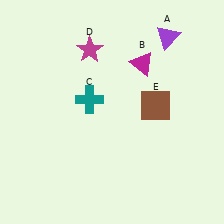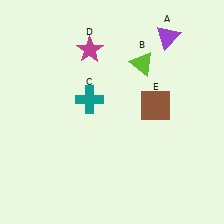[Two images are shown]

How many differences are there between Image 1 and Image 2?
There is 1 difference between the two images.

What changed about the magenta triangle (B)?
In Image 1, B is magenta. In Image 2, it changed to lime.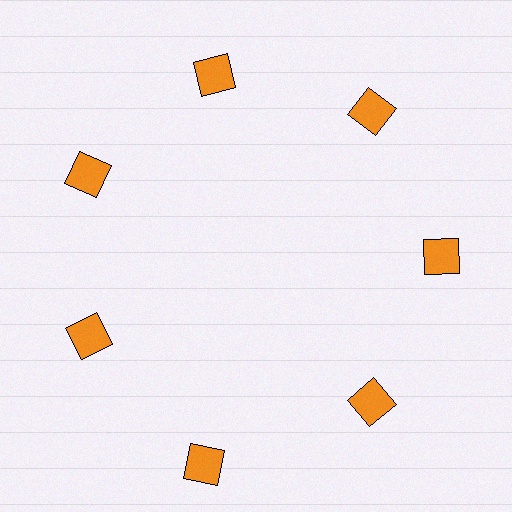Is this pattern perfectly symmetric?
No. The 7 orange squares are arranged in a ring, but one element near the 6 o'clock position is pushed outward from the center, breaking the 7-fold rotational symmetry.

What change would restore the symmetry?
The symmetry would be restored by moving it inward, back onto the ring so that all 7 squares sit at equal angles and equal distance from the center.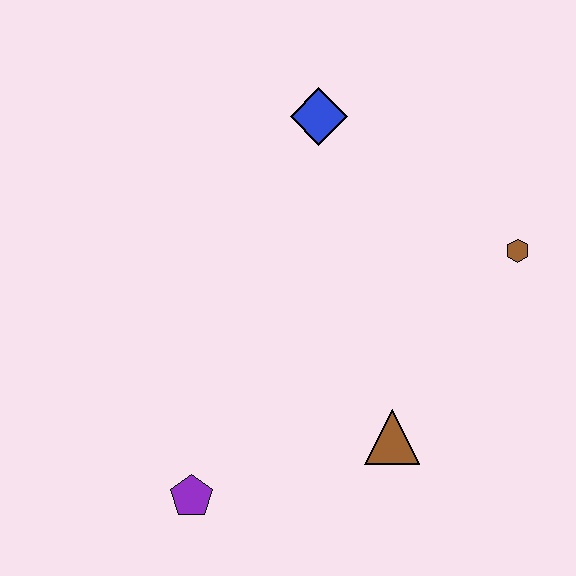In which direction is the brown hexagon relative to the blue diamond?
The brown hexagon is to the right of the blue diamond.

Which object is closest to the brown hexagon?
The brown triangle is closest to the brown hexagon.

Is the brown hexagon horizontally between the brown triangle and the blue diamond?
No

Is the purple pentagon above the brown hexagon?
No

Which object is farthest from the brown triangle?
The blue diamond is farthest from the brown triangle.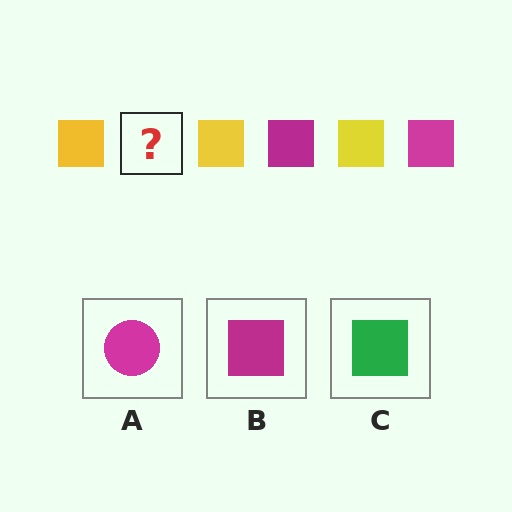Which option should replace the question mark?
Option B.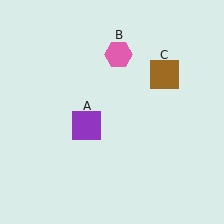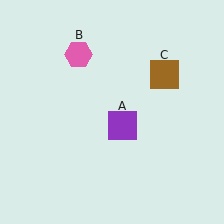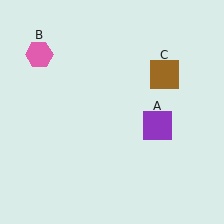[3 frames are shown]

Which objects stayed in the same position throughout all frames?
Brown square (object C) remained stationary.